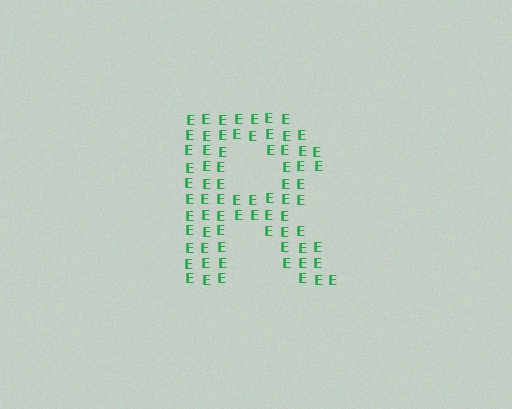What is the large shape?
The large shape is the letter R.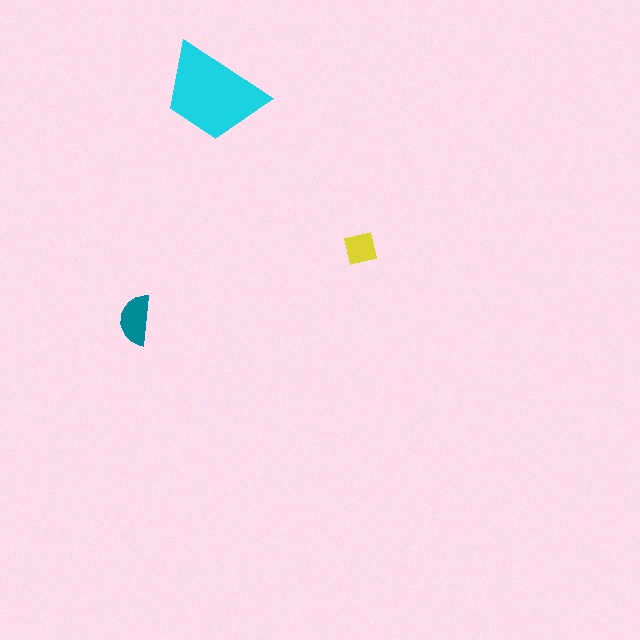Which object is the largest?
The cyan trapezoid.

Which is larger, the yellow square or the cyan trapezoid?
The cyan trapezoid.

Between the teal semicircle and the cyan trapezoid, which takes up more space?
The cyan trapezoid.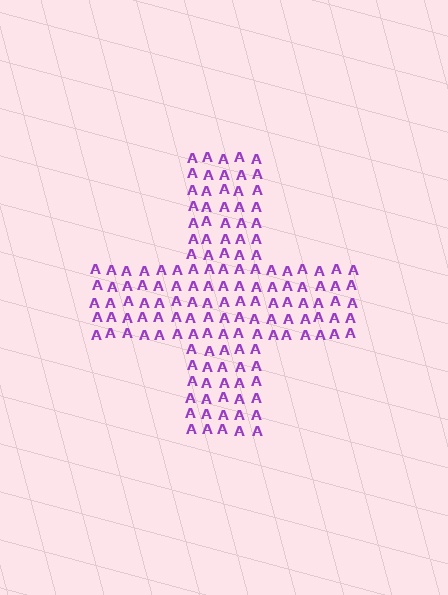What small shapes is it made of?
It is made of small letter A's.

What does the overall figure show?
The overall figure shows a cross.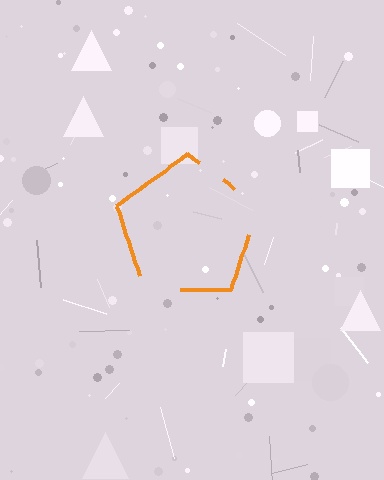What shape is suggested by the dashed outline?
The dashed outline suggests a pentagon.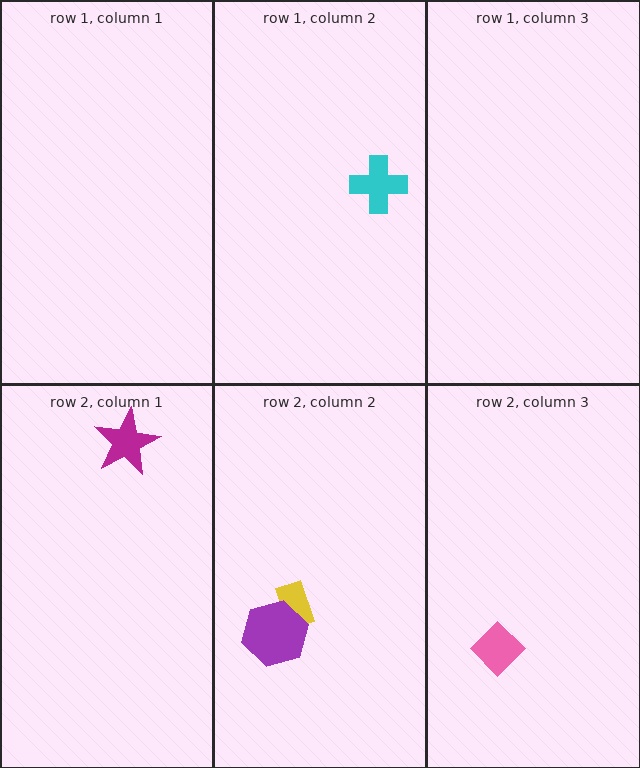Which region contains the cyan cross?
The row 1, column 2 region.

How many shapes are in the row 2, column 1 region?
1.